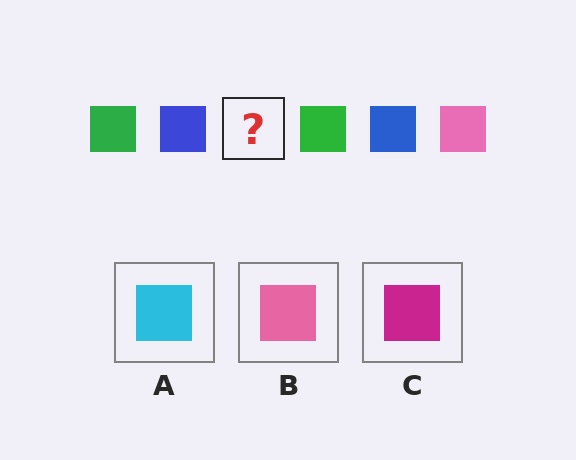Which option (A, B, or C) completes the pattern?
B.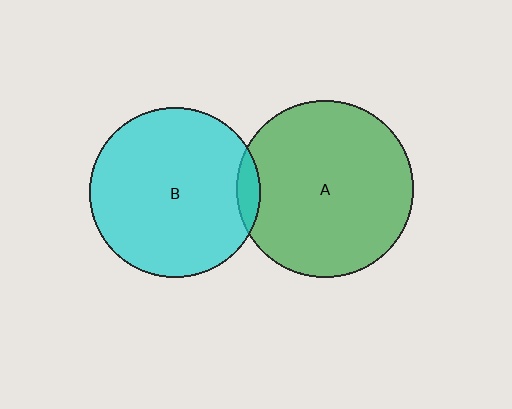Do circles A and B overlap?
Yes.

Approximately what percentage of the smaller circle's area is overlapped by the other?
Approximately 5%.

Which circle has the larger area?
Circle A (green).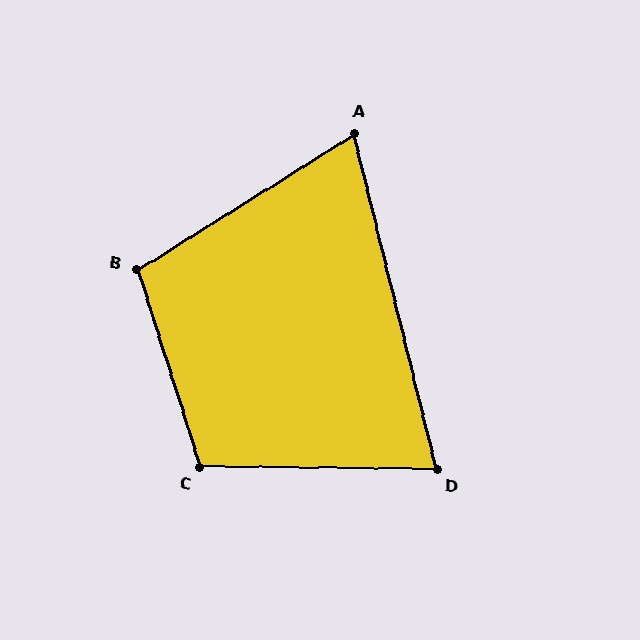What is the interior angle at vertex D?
Approximately 76 degrees (acute).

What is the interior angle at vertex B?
Approximately 104 degrees (obtuse).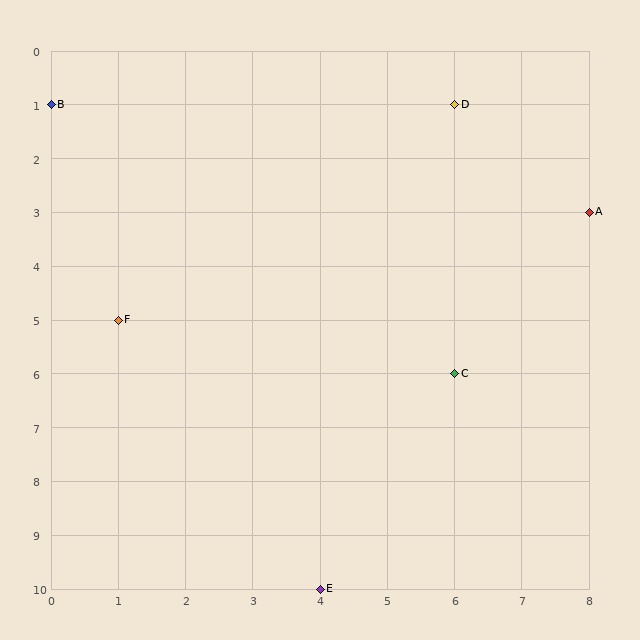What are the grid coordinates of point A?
Point A is at grid coordinates (8, 3).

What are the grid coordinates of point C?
Point C is at grid coordinates (6, 6).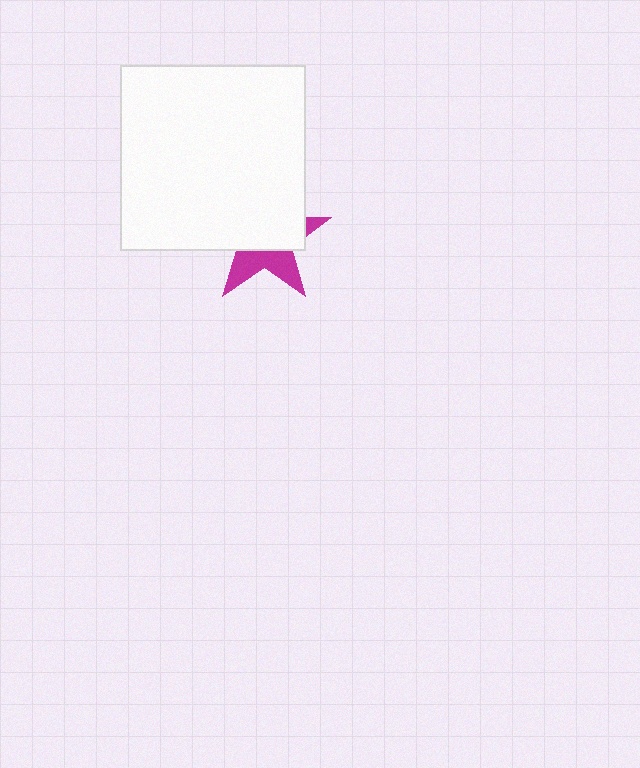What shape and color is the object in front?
The object in front is a white square.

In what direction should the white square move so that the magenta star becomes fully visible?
The white square should move up. That is the shortest direction to clear the overlap and leave the magenta star fully visible.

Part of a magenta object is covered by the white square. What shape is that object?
It is a star.